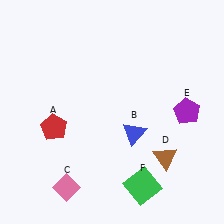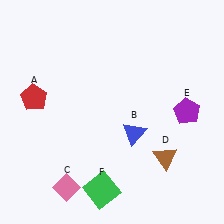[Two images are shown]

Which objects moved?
The objects that moved are: the red pentagon (A), the green square (F).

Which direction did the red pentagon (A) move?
The red pentagon (A) moved up.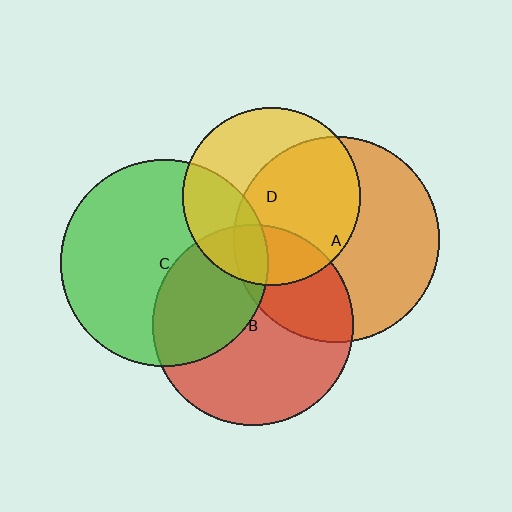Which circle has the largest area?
Circle C (green).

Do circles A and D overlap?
Yes.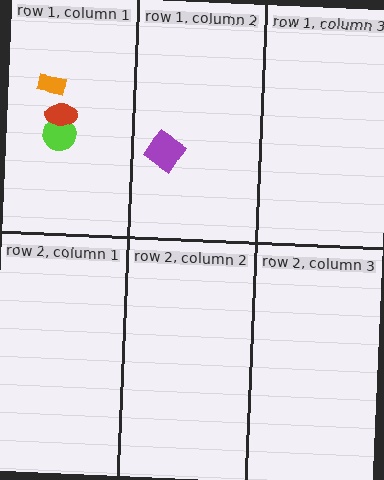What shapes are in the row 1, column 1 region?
The lime circle, the orange rectangle, the red ellipse.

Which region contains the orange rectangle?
The row 1, column 1 region.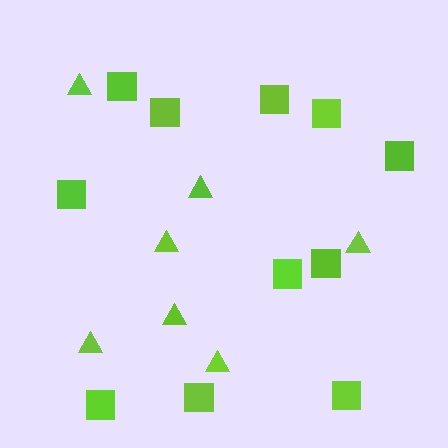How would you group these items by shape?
There are 2 groups: one group of squares (11) and one group of triangles (7).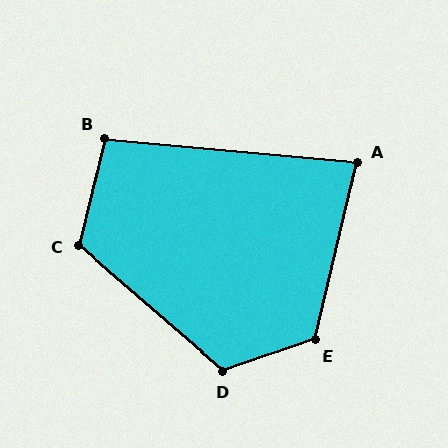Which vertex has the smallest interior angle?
A, at approximately 82 degrees.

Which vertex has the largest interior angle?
E, at approximately 122 degrees.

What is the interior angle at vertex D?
Approximately 120 degrees (obtuse).